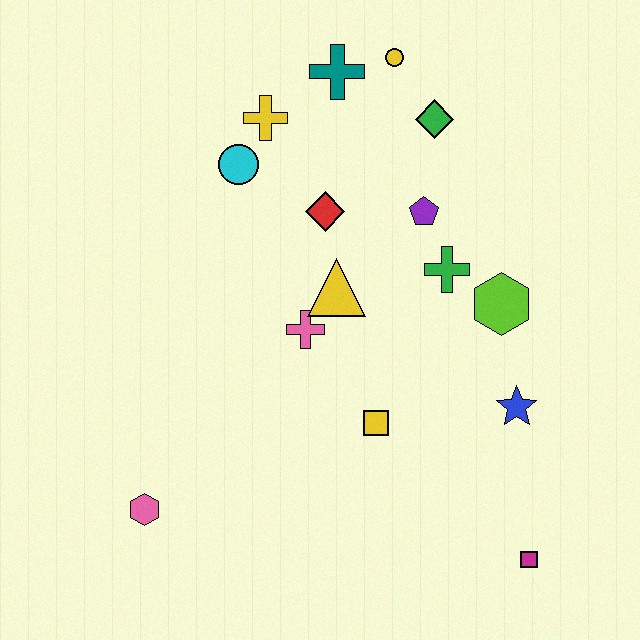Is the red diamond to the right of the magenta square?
No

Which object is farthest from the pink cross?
The magenta square is farthest from the pink cross.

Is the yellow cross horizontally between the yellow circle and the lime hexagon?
No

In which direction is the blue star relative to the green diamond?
The blue star is below the green diamond.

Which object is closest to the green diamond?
The yellow circle is closest to the green diamond.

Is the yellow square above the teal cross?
No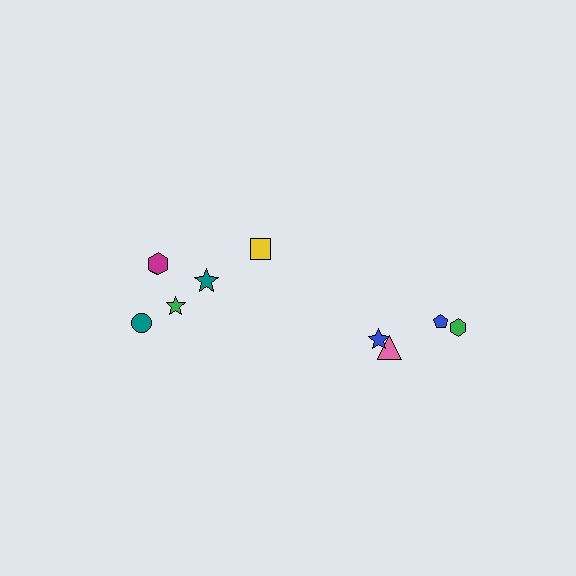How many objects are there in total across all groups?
There are 10 objects.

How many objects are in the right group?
There are 4 objects.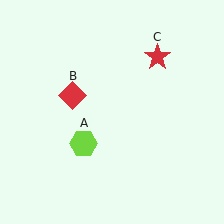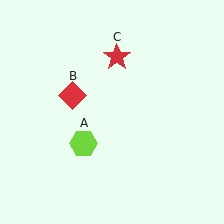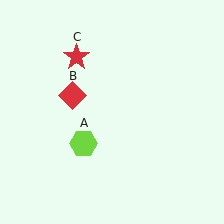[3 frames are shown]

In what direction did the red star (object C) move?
The red star (object C) moved left.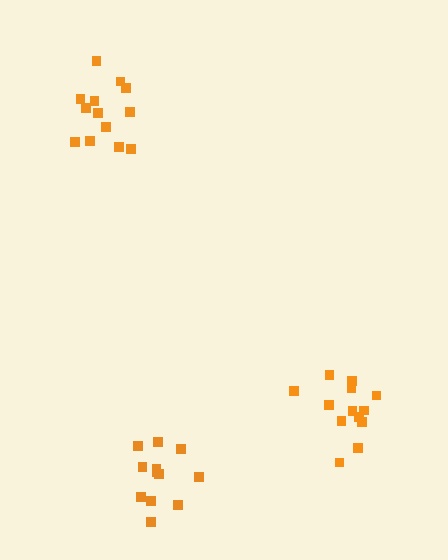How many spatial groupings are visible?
There are 3 spatial groupings.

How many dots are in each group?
Group 1: 13 dots, Group 2: 12 dots, Group 3: 13 dots (38 total).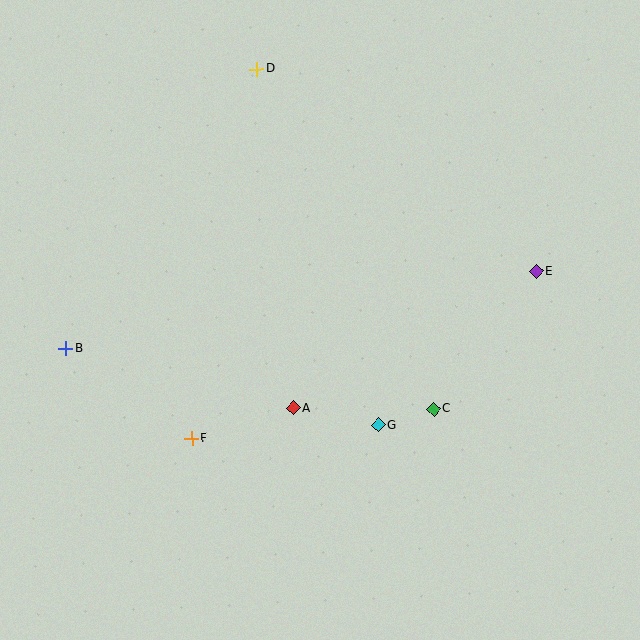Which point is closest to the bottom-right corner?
Point C is closest to the bottom-right corner.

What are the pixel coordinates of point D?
Point D is at (257, 69).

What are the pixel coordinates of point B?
Point B is at (66, 349).